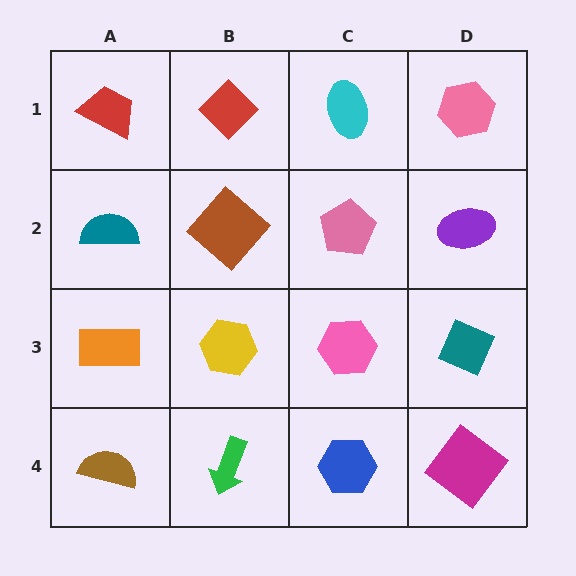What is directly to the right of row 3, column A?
A yellow hexagon.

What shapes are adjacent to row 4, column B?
A yellow hexagon (row 3, column B), a brown semicircle (row 4, column A), a blue hexagon (row 4, column C).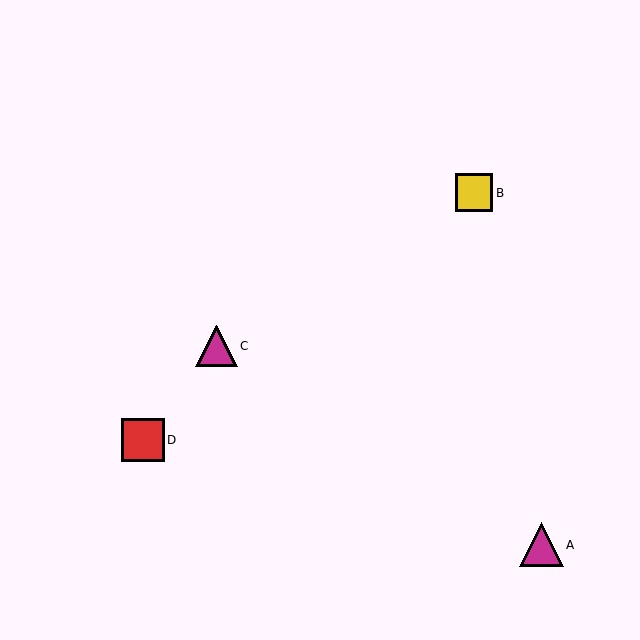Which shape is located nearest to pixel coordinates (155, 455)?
The red square (labeled D) at (143, 440) is nearest to that location.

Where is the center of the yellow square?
The center of the yellow square is at (474, 193).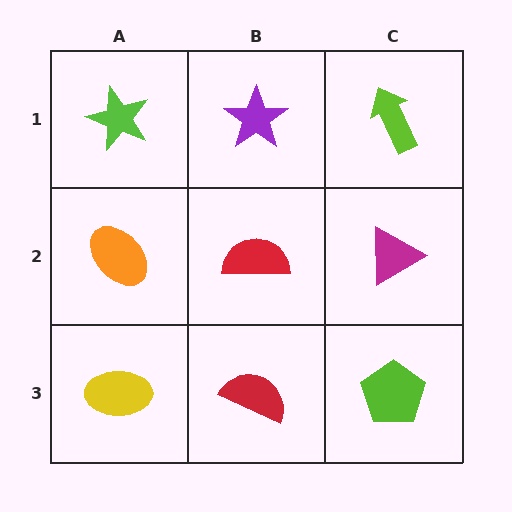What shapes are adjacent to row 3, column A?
An orange ellipse (row 2, column A), a red semicircle (row 3, column B).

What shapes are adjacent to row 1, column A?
An orange ellipse (row 2, column A), a purple star (row 1, column B).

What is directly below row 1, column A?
An orange ellipse.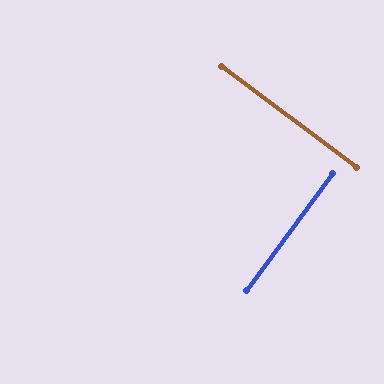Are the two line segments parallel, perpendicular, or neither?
Perpendicular — they meet at approximately 89°.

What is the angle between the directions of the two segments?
Approximately 89 degrees.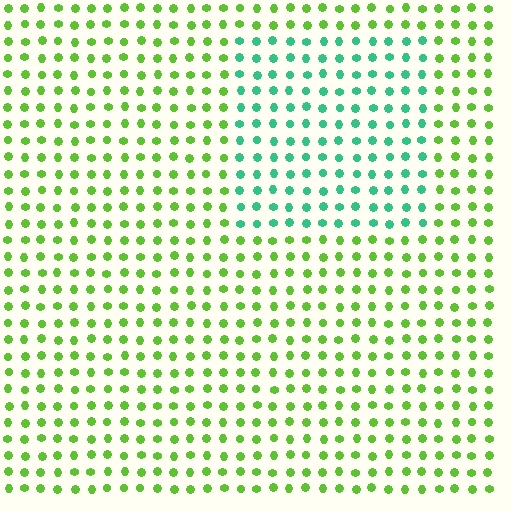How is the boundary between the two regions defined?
The boundary is defined purely by a slight shift in hue (about 53 degrees). Spacing, size, and orientation are identical on both sides.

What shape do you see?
I see a rectangle.